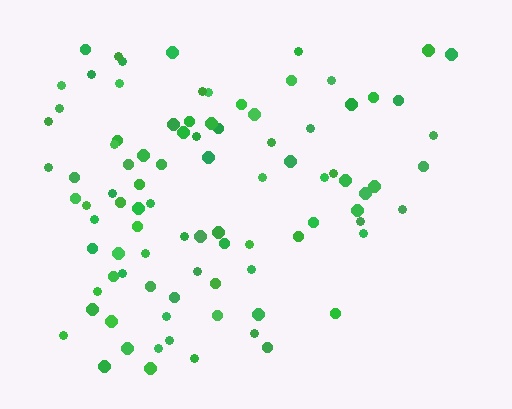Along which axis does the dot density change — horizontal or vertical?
Horizontal.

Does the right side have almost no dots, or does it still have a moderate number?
Still a moderate number, just noticeably fewer than the left.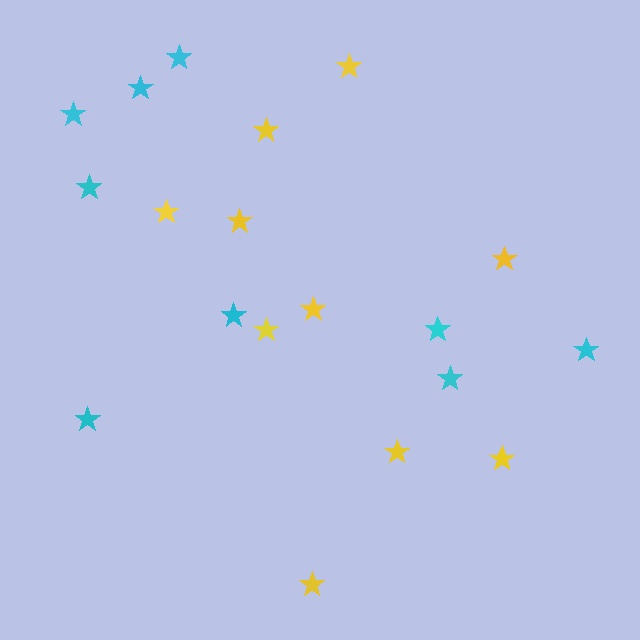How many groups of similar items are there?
There are 2 groups: one group of yellow stars (10) and one group of cyan stars (9).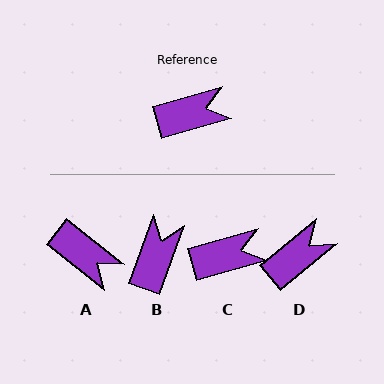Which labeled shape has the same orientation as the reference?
C.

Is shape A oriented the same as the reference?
No, it is off by about 54 degrees.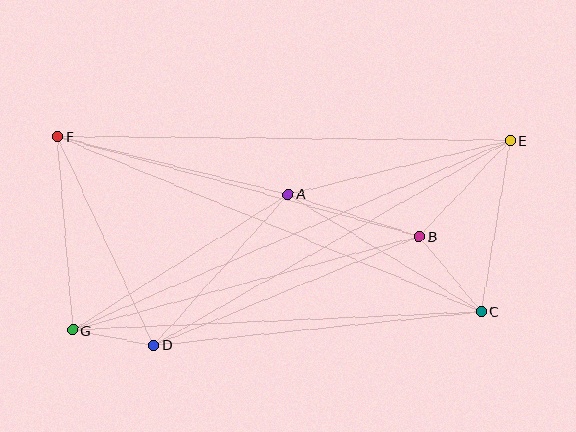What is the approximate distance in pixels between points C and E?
The distance between C and E is approximately 173 pixels.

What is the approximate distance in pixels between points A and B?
The distance between A and B is approximately 138 pixels.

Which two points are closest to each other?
Points D and G are closest to each other.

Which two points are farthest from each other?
Points E and G are farthest from each other.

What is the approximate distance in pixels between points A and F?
The distance between A and F is approximately 238 pixels.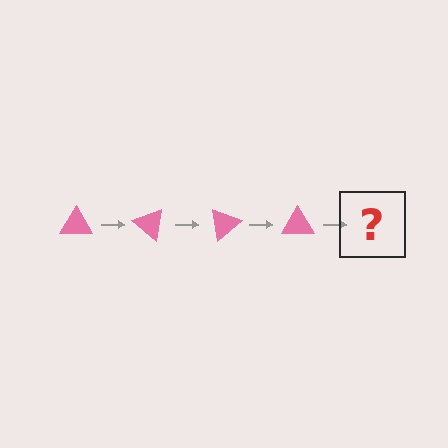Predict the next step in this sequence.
The next step is a pink triangle rotated 160 degrees.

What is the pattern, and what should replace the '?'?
The pattern is that the triangle rotates 40 degrees each step. The '?' should be a pink triangle rotated 160 degrees.